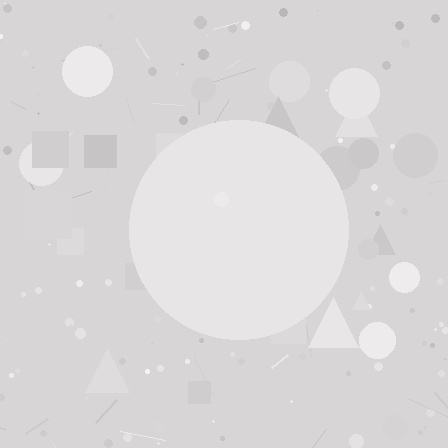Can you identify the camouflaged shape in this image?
The camouflaged shape is a circle.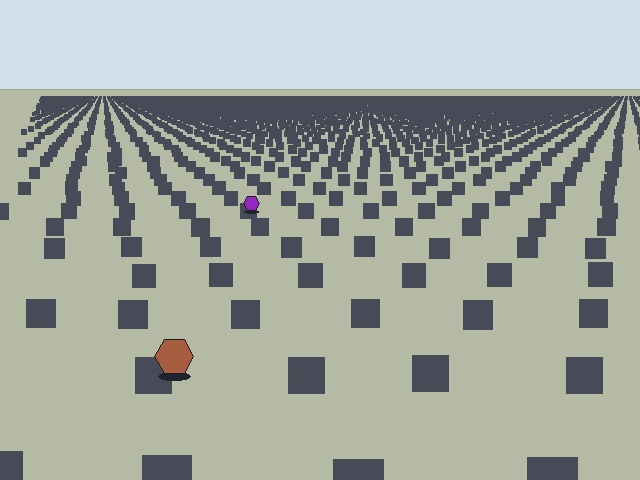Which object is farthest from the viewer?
The purple hexagon is farthest from the viewer. It appears smaller and the ground texture around it is denser.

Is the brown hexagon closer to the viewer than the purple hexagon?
Yes. The brown hexagon is closer — you can tell from the texture gradient: the ground texture is coarser near it.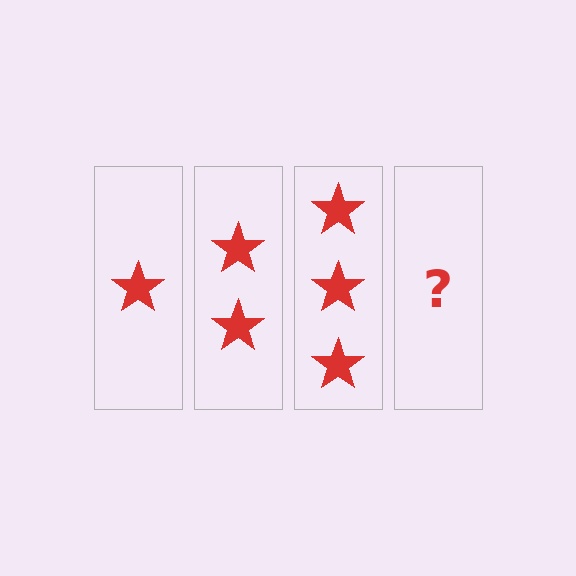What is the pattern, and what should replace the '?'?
The pattern is that each step adds one more star. The '?' should be 4 stars.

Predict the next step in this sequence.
The next step is 4 stars.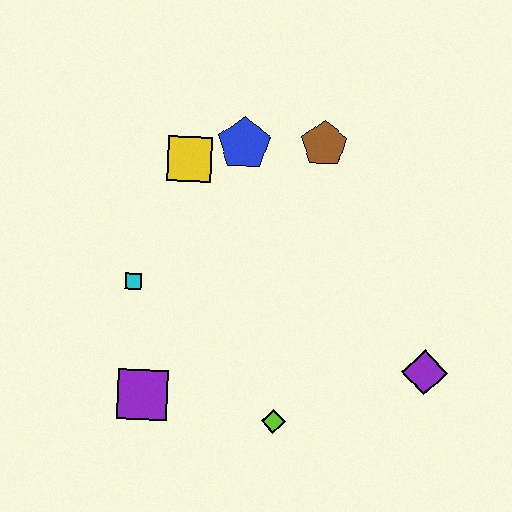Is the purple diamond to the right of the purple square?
Yes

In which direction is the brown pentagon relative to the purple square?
The brown pentagon is above the purple square.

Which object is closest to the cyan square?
The purple square is closest to the cyan square.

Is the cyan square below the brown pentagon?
Yes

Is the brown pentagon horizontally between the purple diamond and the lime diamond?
Yes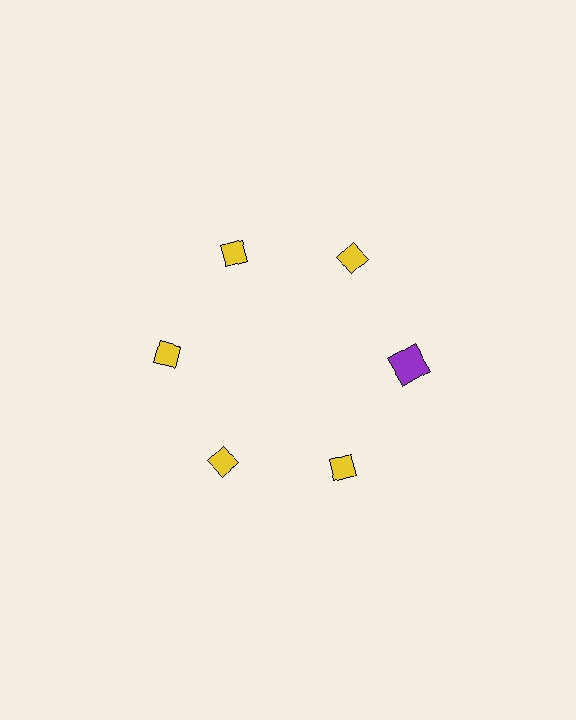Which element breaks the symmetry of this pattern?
The purple square at roughly the 3 o'clock position breaks the symmetry. All other shapes are yellow diamonds.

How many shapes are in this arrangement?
There are 6 shapes arranged in a ring pattern.